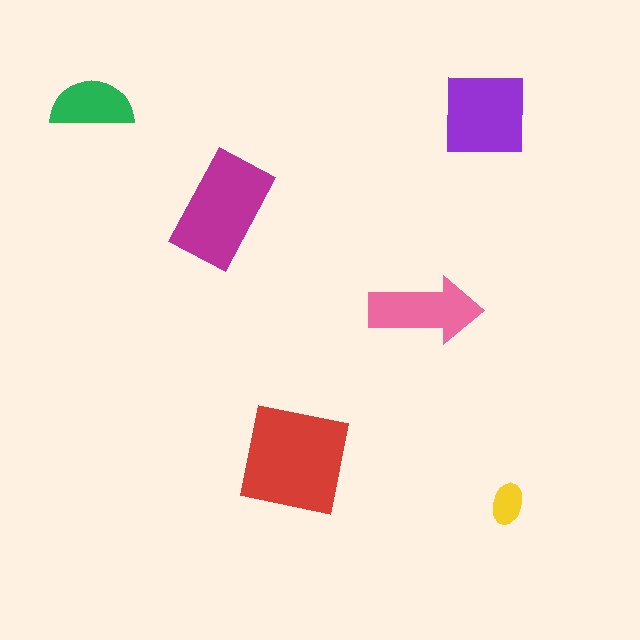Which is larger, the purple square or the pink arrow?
The purple square.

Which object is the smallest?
The yellow ellipse.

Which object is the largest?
The red square.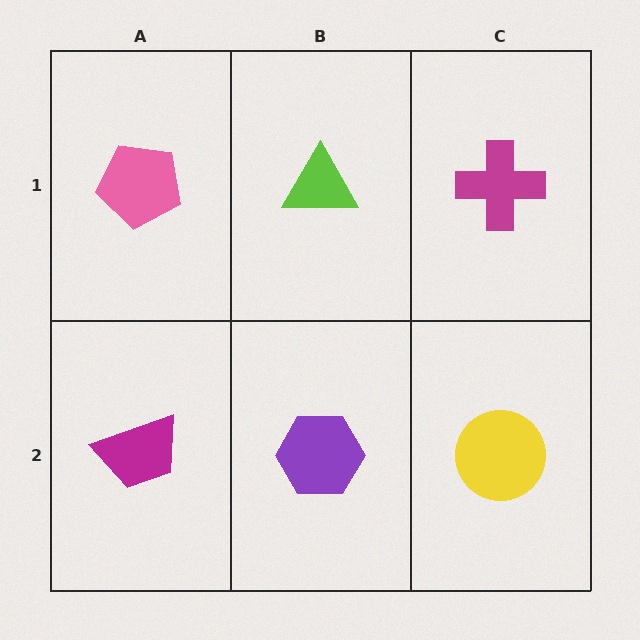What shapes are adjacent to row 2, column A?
A pink pentagon (row 1, column A), a purple hexagon (row 2, column B).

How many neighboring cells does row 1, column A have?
2.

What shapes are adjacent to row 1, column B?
A purple hexagon (row 2, column B), a pink pentagon (row 1, column A), a magenta cross (row 1, column C).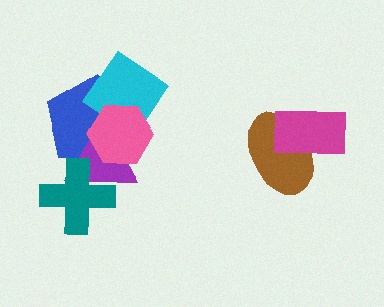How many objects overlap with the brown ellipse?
1 object overlaps with the brown ellipse.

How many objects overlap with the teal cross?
2 objects overlap with the teal cross.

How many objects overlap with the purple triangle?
4 objects overlap with the purple triangle.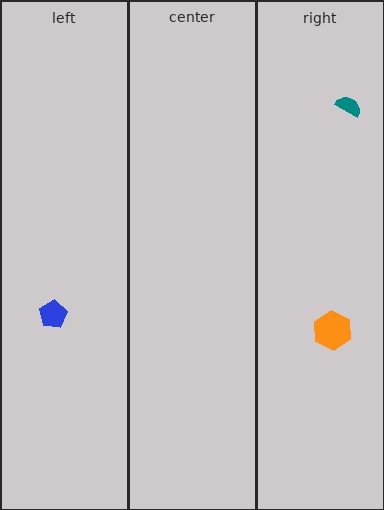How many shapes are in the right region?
2.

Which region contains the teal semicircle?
The right region.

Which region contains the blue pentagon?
The left region.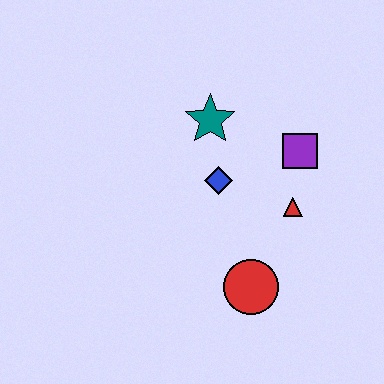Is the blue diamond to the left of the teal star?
No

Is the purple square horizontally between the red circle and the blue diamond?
No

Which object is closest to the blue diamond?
The teal star is closest to the blue diamond.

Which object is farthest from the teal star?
The red circle is farthest from the teal star.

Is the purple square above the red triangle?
Yes